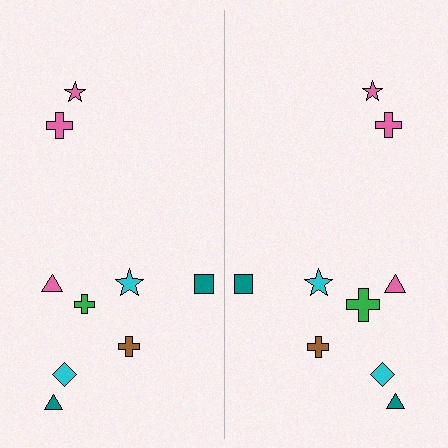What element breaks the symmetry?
The green cross on the right side has a different size than its mirror counterpart.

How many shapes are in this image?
There are 18 shapes in this image.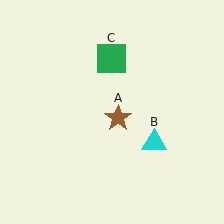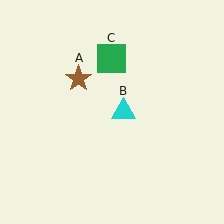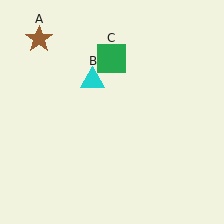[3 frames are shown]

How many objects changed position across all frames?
2 objects changed position: brown star (object A), cyan triangle (object B).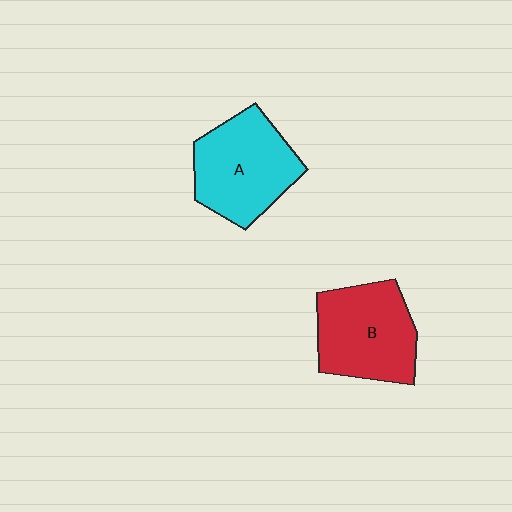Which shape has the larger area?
Shape A (cyan).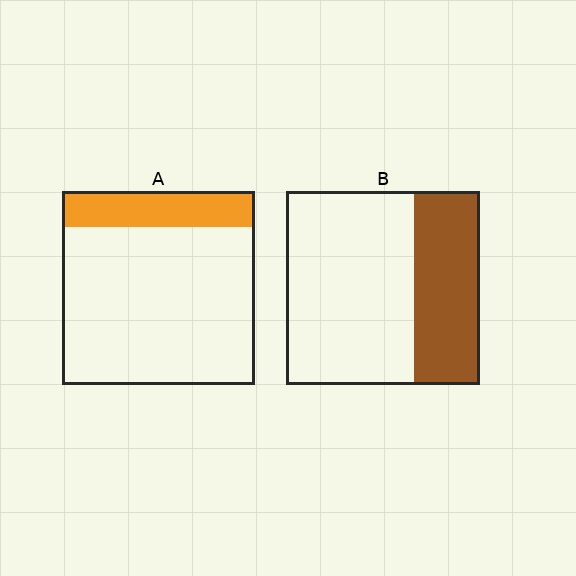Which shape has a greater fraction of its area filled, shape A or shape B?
Shape B.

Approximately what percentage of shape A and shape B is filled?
A is approximately 20% and B is approximately 35%.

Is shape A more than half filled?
No.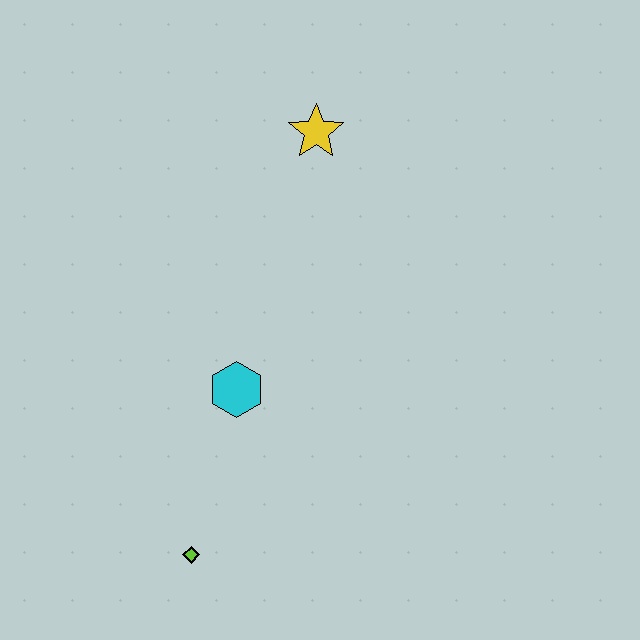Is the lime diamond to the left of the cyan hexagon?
Yes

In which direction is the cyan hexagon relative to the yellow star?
The cyan hexagon is below the yellow star.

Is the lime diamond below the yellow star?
Yes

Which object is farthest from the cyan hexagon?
The yellow star is farthest from the cyan hexagon.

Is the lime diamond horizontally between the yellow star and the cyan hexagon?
No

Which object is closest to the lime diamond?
The cyan hexagon is closest to the lime diamond.